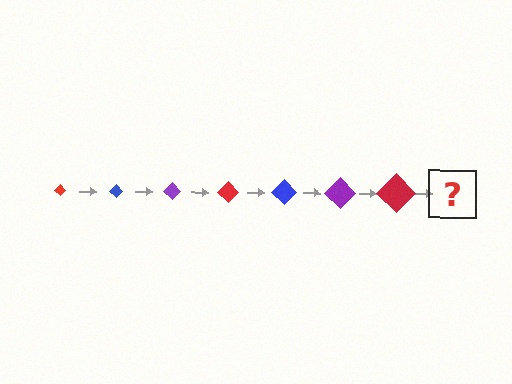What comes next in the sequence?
The next element should be a blue diamond, larger than the previous one.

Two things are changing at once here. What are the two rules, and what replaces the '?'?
The two rules are that the diamond grows larger each step and the color cycles through red, blue, and purple. The '?' should be a blue diamond, larger than the previous one.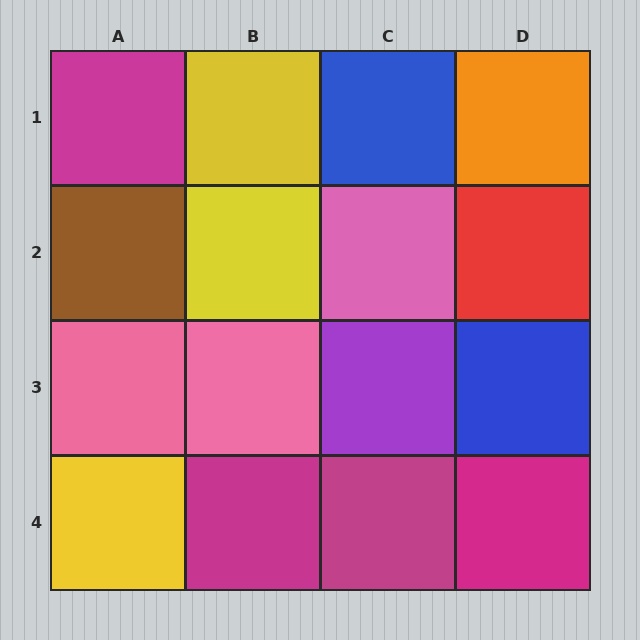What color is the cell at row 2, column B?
Yellow.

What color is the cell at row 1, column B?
Yellow.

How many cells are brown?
1 cell is brown.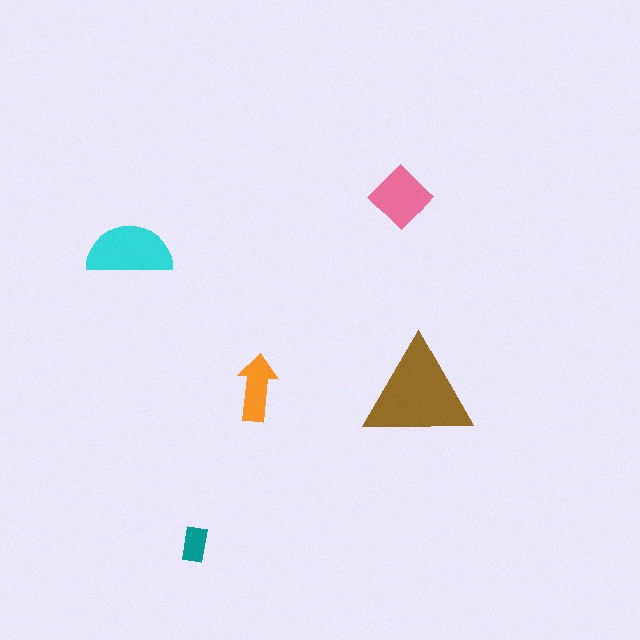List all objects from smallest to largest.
The teal rectangle, the orange arrow, the pink diamond, the cyan semicircle, the brown triangle.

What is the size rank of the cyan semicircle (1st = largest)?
2nd.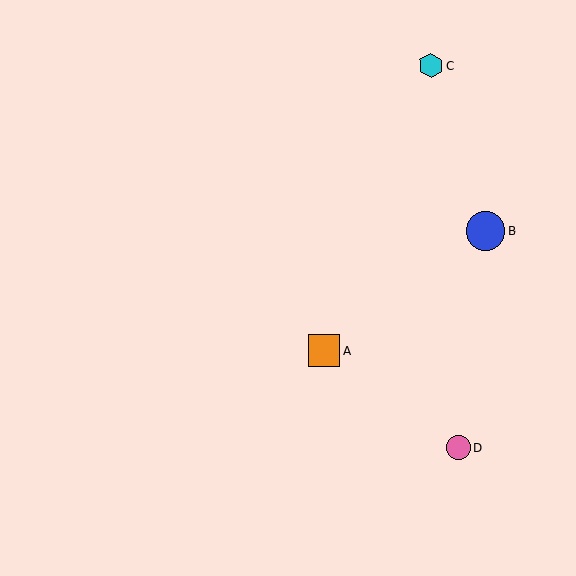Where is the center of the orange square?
The center of the orange square is at (324, 351).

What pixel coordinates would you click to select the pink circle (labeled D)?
Click at (459, 447) to select the pink circle D.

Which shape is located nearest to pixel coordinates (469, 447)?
The pink circle (labeled D) at (459, 447) is nearest to that location.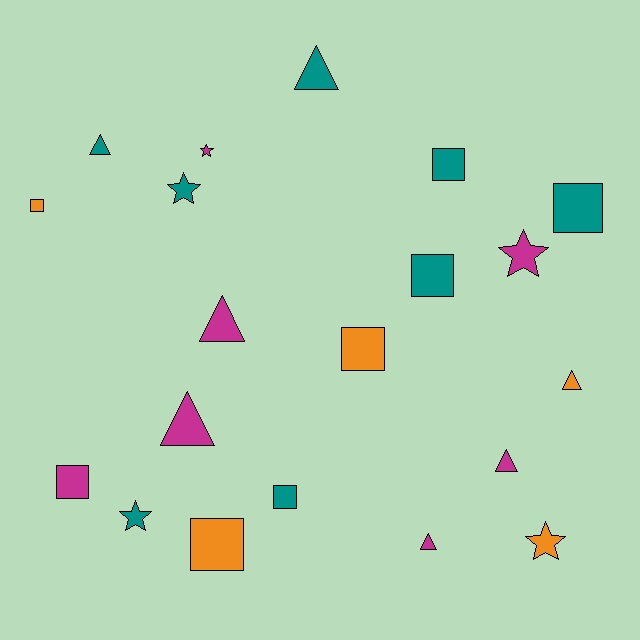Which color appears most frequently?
Teal, with 8 objects.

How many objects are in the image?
There are 20 objects.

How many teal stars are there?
There are 2 teal stars.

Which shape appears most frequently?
Square, with 8 objects.